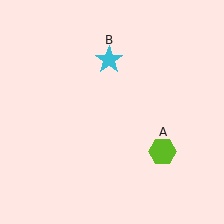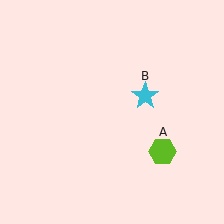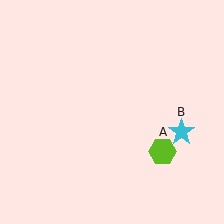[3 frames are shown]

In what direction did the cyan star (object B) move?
The cyan star (object B) moved down and to the right.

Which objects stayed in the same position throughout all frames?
Lime hexagon (object A) remained stationary.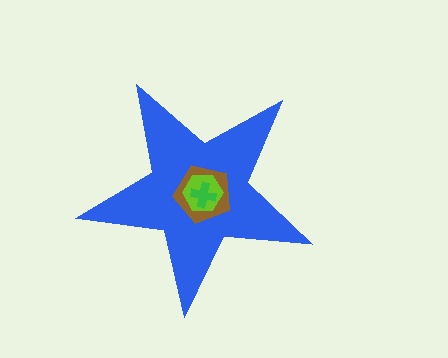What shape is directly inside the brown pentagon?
The lime hexagon.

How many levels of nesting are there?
4.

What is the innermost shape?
The green cross.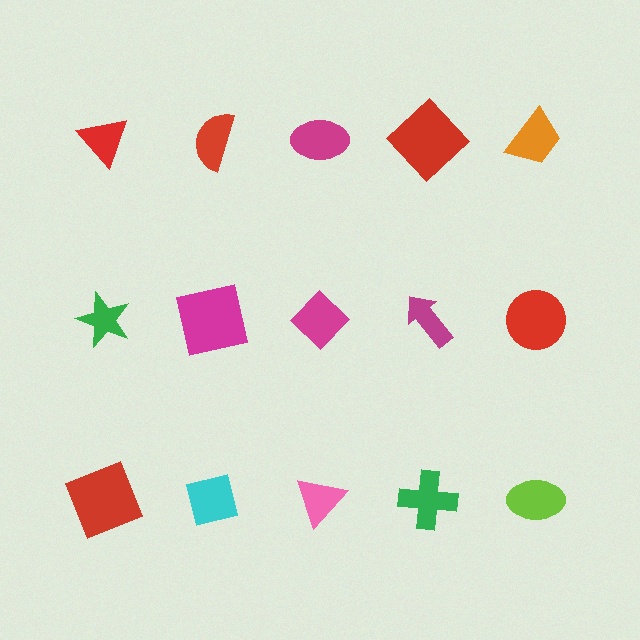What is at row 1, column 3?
A magenta ellipse.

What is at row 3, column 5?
A lime ellipse.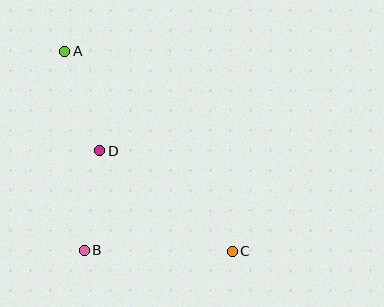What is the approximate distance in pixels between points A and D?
The distance between A and D is approximately 105 pixels.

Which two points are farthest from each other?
Points A and C are farthest from each other.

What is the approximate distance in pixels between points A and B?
The distance between A and B is approximately 200 pixels.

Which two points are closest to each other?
Points B and D are closest to each other.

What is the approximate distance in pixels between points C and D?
The distance between C and D is approximately 166 pixels.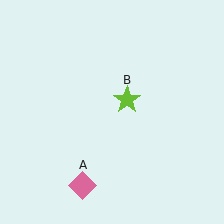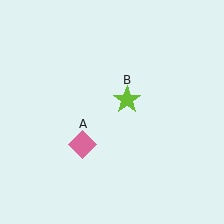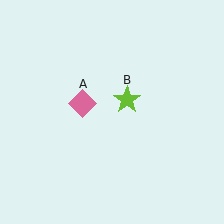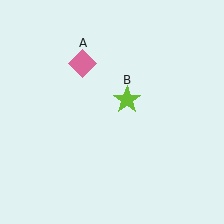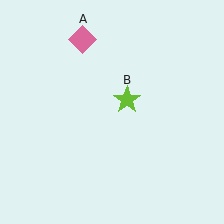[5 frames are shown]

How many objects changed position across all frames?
1 object changed position: pink diamond (object A).